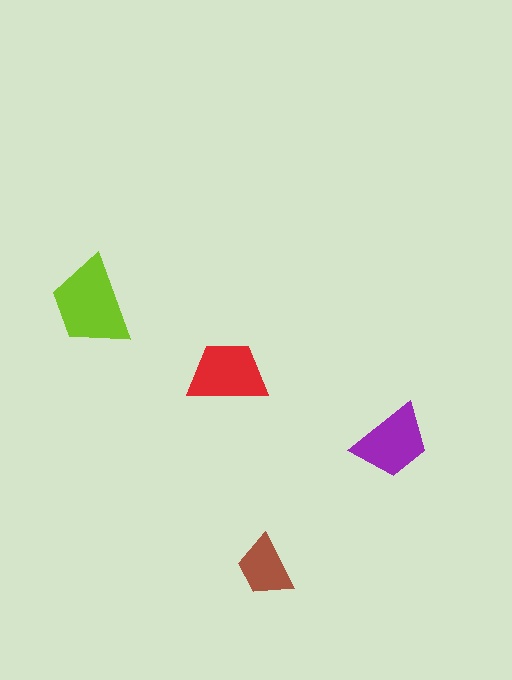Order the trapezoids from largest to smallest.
the lime one, the red one, the purple one, the brown one.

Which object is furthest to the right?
The purple trapezoid is rightmost.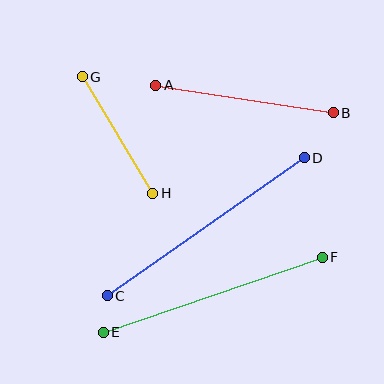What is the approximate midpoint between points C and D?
The midpoint is at approximately (206, 227) pixels.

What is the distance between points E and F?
The distance is approximately 231 pixels.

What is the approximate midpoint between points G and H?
The midpoint is at approximately (118, 135) pixels.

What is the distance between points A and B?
The distance is approximately 179 pixels.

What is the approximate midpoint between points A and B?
The midpoint is at approximately (244, 99) pixels.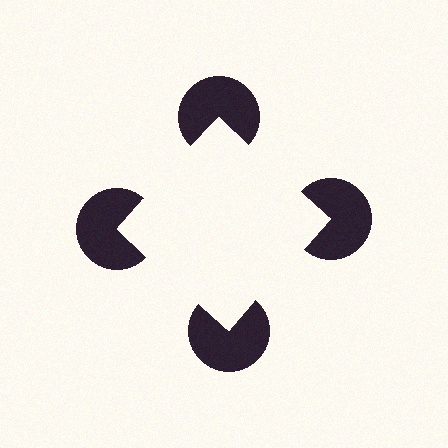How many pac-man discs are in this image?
There are 4 — one at each vertex of the illusory square.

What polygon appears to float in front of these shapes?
An illusory square — its edges are inferred from the aligned wedge cuts in the pac-man discs, not physically drawn.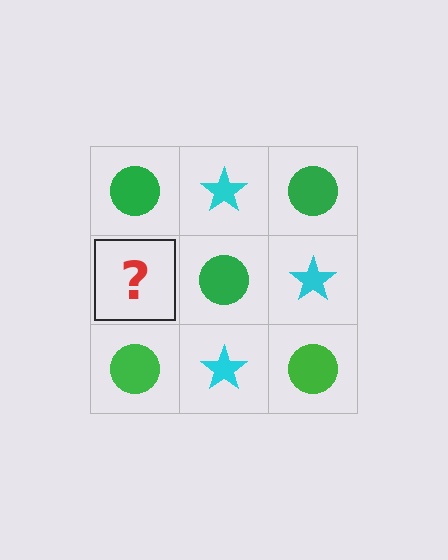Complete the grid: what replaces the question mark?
The question mark should be replaced with a cyan star.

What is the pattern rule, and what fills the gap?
The rule is that it alternates green circle and cyan star in a checkerboard pattern. The gap should be filled with a cyan star.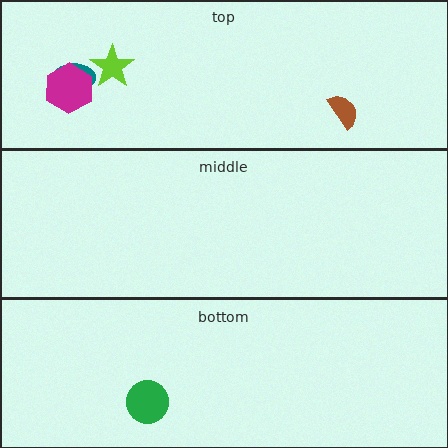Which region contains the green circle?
The bottom region.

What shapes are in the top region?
The brown semicircle, the teal ellipse, the lime star, the magenta hexagon.